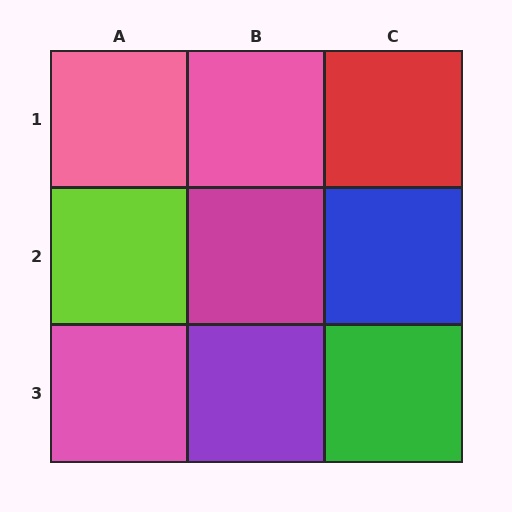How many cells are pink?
3 cells are pink.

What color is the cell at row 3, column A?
Pink.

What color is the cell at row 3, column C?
Green.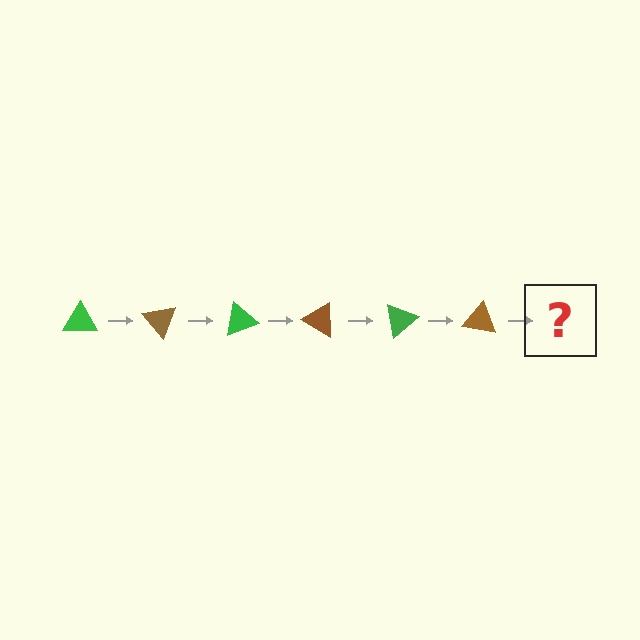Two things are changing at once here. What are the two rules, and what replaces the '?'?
The two rules are that it rotates 50 degrees each step and the color cycles through green and brown. The '?' should be a green triangle, rotated 300 degrees from the start.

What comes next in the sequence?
The next element should be a green triangle, rotated 300 degrees from the start.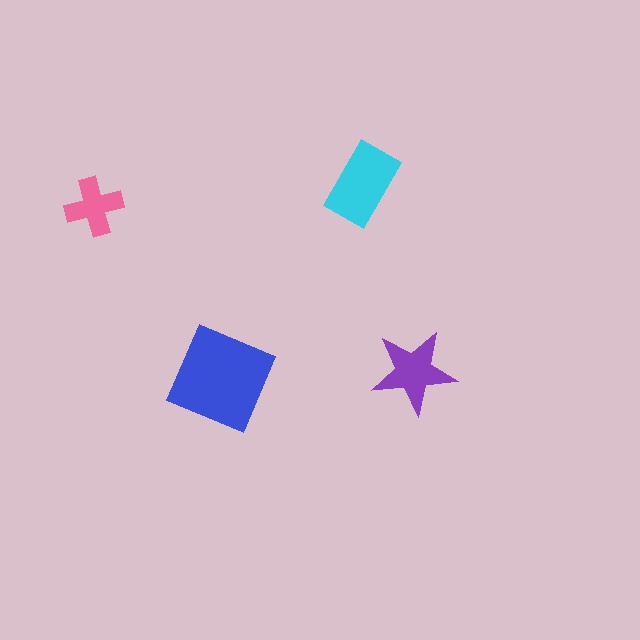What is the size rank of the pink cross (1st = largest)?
4th.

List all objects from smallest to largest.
The pink cross, the purple star, the cyan rectangle, the blue diamond.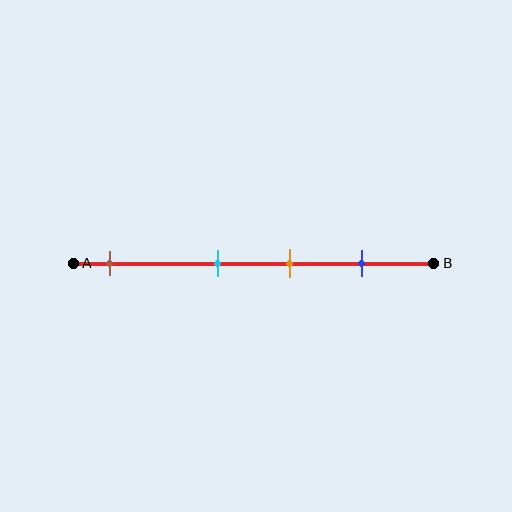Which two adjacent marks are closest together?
The cyan and orange marks are the closest adjacent pair.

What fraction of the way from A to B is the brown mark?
The brown mark is approximately 10% (0.1) of the way from A to B.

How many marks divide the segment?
There are 4 marks dividing the segment.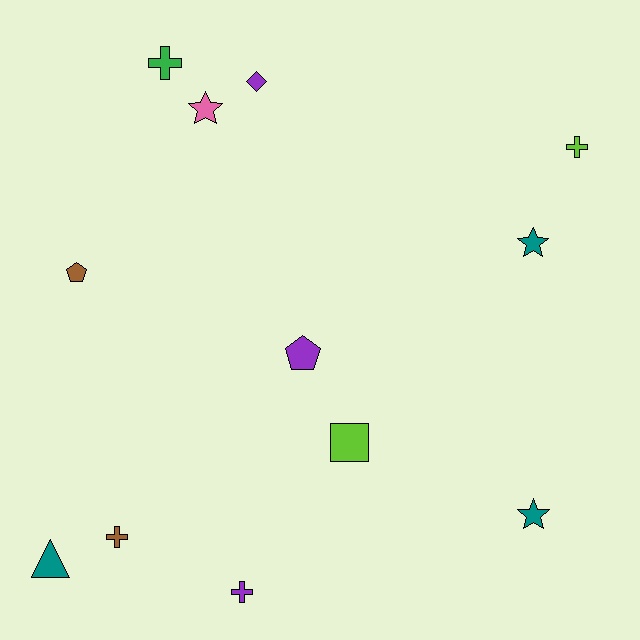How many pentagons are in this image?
There are 2 pentagons.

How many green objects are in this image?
There is 1 green object.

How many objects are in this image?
There are 12 objects.